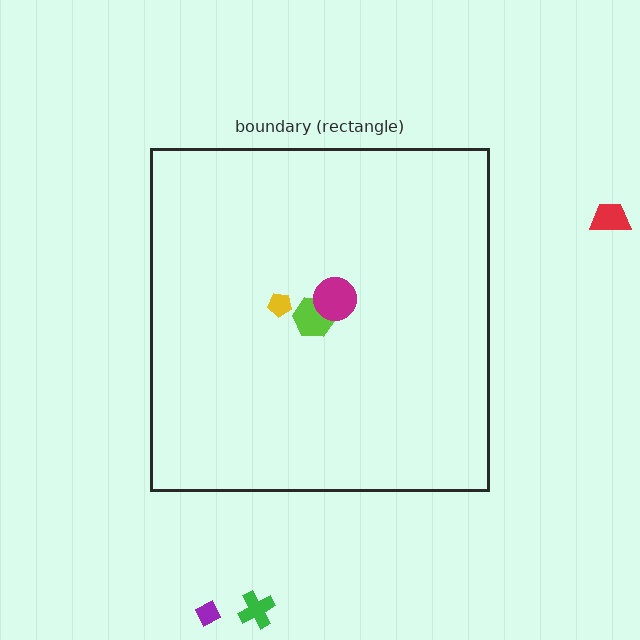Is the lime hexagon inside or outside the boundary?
Inside.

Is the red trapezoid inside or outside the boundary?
Outside.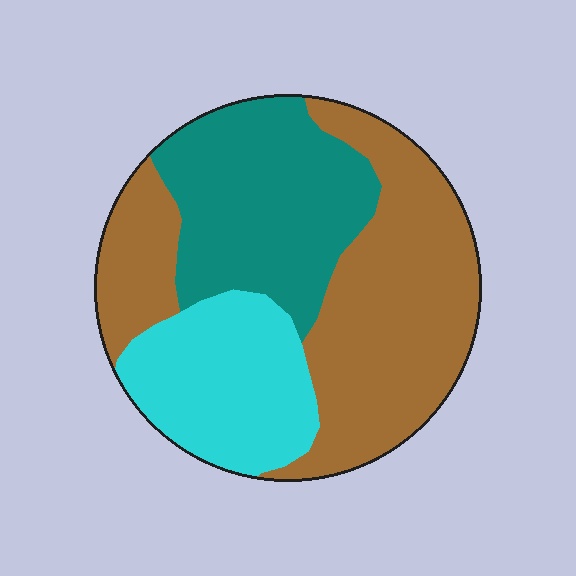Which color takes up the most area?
Brown, at roughly 45%.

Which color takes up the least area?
Cyan, at roughly 25%.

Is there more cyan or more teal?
Teal.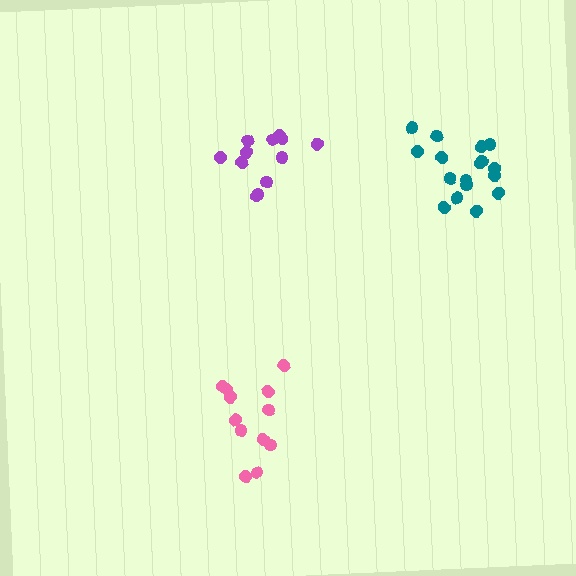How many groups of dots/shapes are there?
There are 3 groups.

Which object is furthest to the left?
The pink cluster is leftmost.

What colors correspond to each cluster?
The clusters are colored: purple, pink, teal.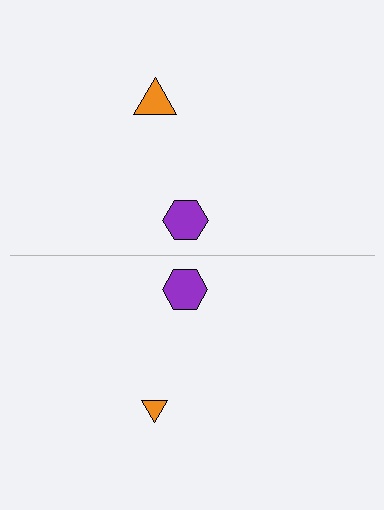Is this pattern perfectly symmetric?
No, the pattern is not perfectly symmetric. The orange triangle on the bottom side has a different size than its mirror counterpart.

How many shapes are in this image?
There are 4 shapes in this image.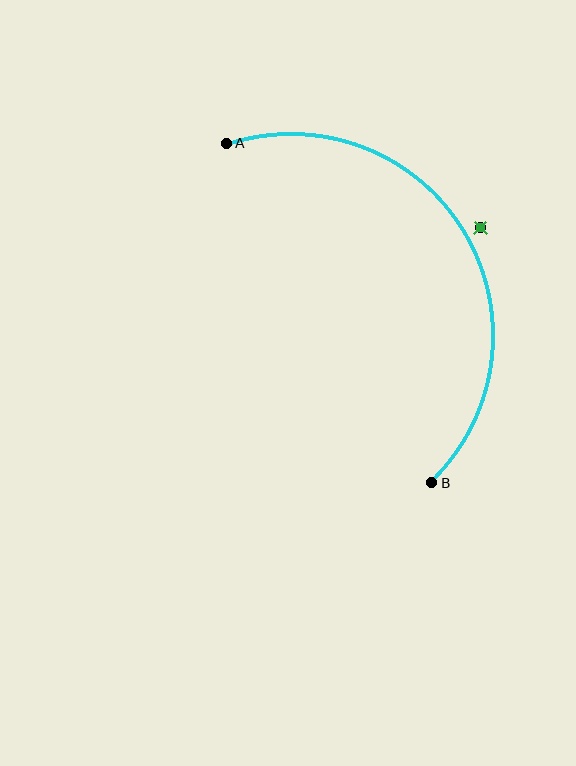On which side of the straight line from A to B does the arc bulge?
The arc bulges to the right of the straight line connecting A and B.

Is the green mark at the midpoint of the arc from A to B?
No — the green mark does not lie on the arc at all. It sits slightly outside the curve.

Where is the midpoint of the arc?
The arc midpoint is the point on the curve farthest from the straight line joining A and B. It sits to the right of that line.